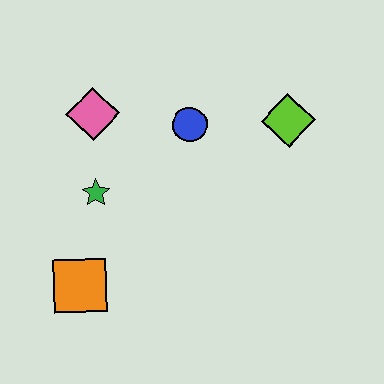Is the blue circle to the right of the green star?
Yes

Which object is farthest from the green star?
The lime diamond is farthest from the green star.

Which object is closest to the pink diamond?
The green star is closest to the pink diamond.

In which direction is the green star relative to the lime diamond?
The green star is to the left of the lime diamond.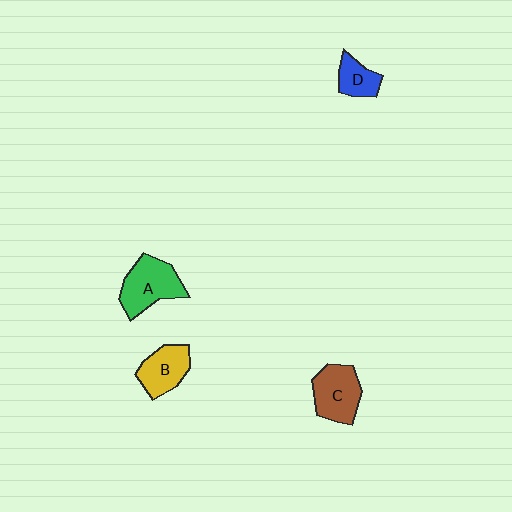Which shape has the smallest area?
Shape D (blue).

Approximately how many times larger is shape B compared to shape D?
Approximately 1.5 times.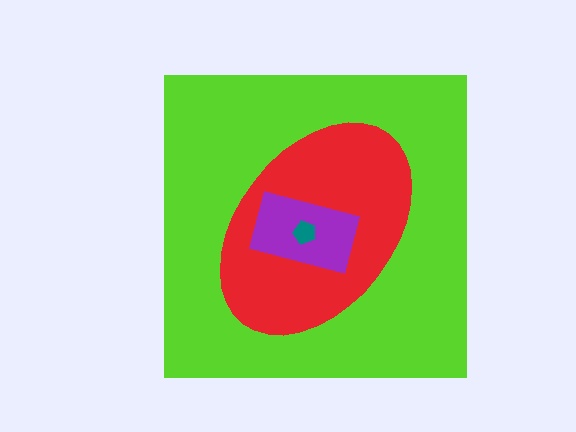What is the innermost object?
The teal pentagon.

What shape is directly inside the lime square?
The red ellipse.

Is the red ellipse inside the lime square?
Yes.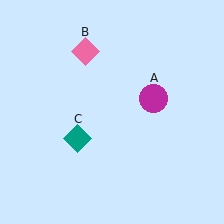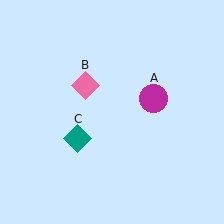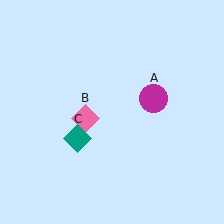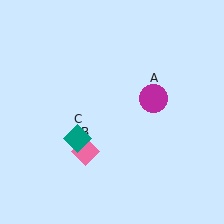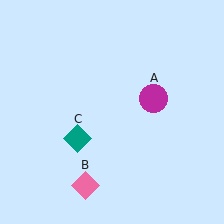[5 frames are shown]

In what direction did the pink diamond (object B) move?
The pink diamond (object B) moved down.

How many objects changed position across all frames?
1 object changed position: pink diamond (object B).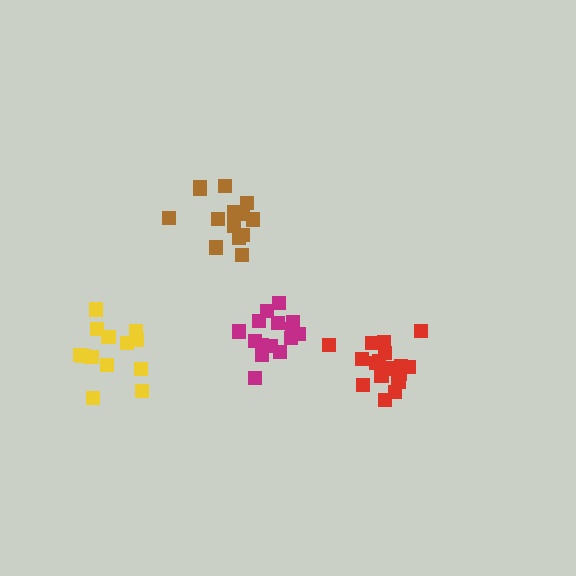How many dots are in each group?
Group 1: 18 dots, Group 2: 14 dots, Group 3: 13 dots, Group 4: 15 dots (60 total).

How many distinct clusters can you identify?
There are 4 distinct clusters.